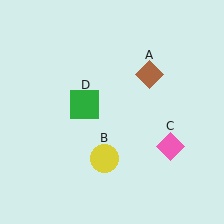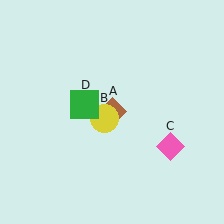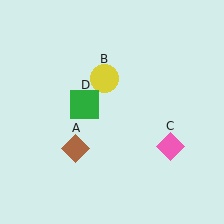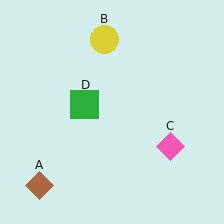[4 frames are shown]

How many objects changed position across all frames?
2 objects changed position: brown diamond (object A), yellow circle (object B).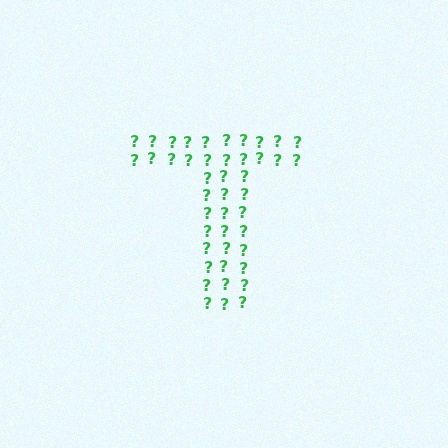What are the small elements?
The small elements are question marks.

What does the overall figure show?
The overall figure shows the letter T.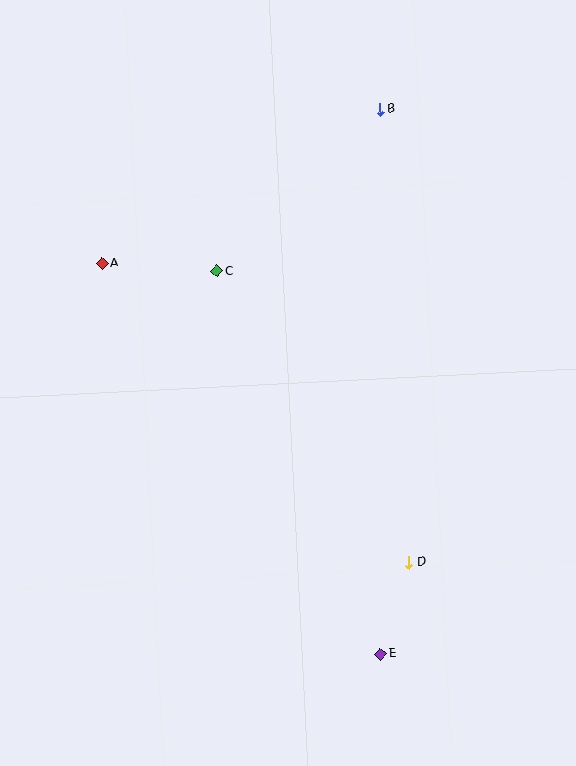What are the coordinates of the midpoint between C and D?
The midpoint between C and D is at (313, 417).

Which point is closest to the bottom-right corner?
Point E is closest to the bottom-right corner.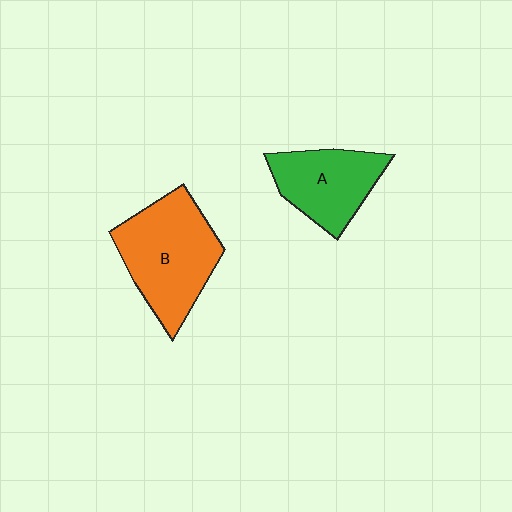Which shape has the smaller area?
Shape A (green).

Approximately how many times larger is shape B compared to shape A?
Approximately 1.4 times.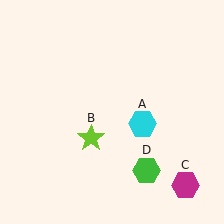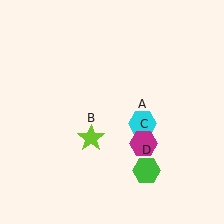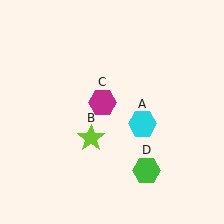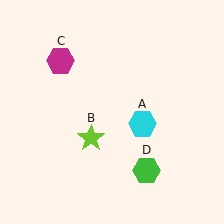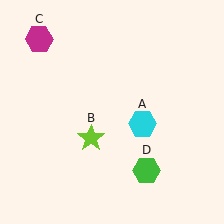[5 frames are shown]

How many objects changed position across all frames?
1 object changed position: magenta hexagon (object C).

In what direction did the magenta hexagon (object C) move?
The magenta hexagon (object C) moved up and to the left.